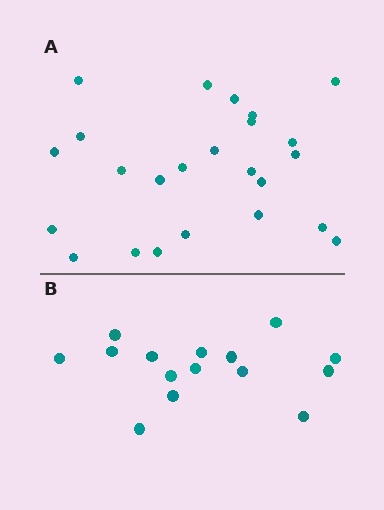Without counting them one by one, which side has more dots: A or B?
Region A (the top region) has more dots.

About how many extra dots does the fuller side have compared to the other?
Region A has roughly 8 or so more dots than region B.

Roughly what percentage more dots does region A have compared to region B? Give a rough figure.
About 60% more.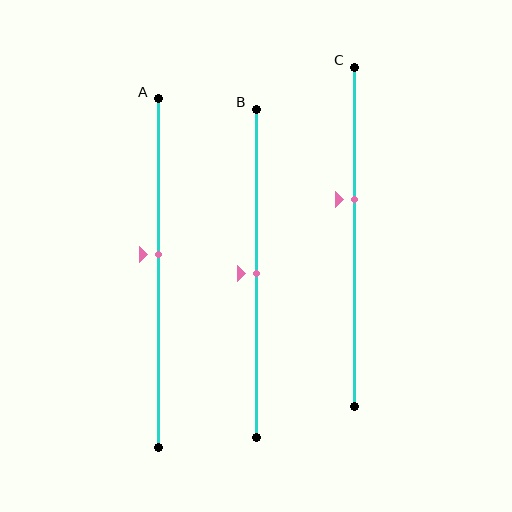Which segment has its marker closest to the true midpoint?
Segment B has its marker closest to the true midpoint.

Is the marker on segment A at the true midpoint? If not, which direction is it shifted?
No, the marker on segment A is shifted upward by about 5% of the segment length.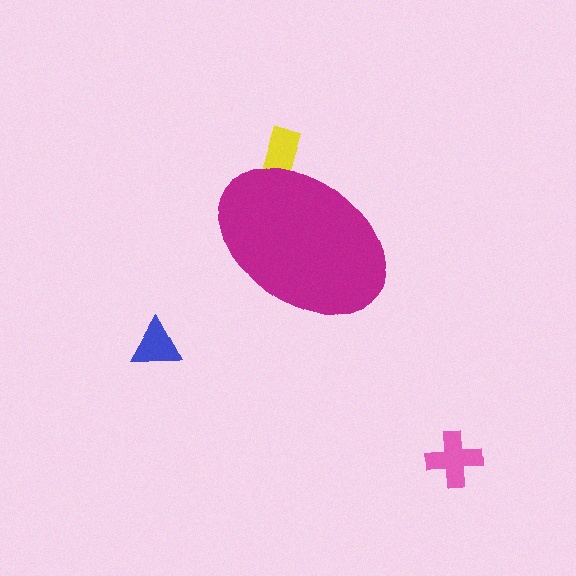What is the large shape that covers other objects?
A magenta ellipse.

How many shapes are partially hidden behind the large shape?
1 shape is partially hidden.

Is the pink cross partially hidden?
No, the pink cross is fully visible.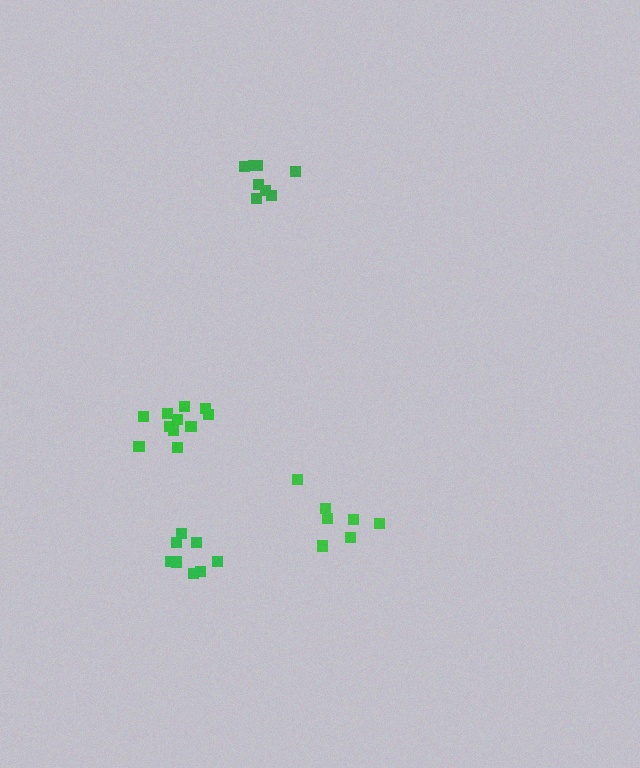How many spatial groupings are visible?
There are 4 spatial groupings.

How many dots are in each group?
Group 1: 7 dots, Group 2: 11 dots, Group 3: 8 dots, Group 4: 8 dots (34 total).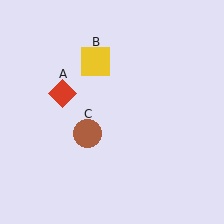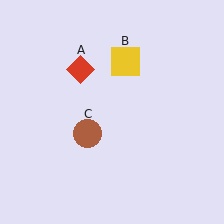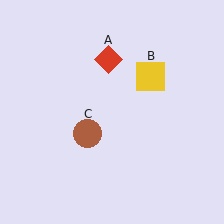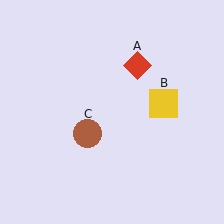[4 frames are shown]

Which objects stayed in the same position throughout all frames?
Brown circle (object C) remained stationary.